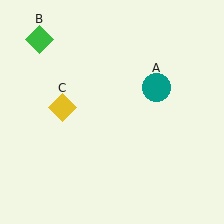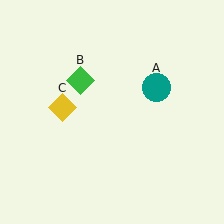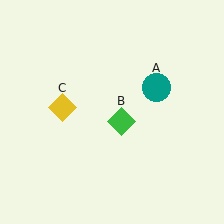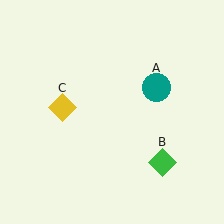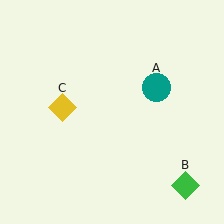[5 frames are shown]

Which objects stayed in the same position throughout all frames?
Teal circle (object A) and yellow diamond (object C) remained stationary.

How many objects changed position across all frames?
1 object changed position: green diamond (object B).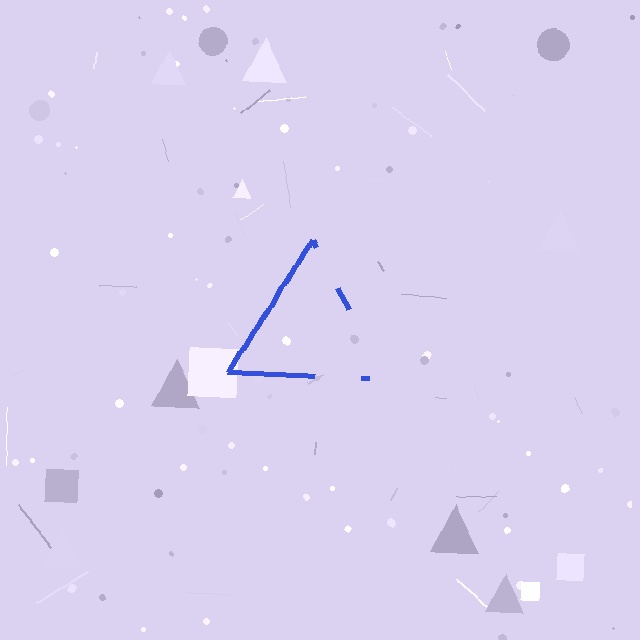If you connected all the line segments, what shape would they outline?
They would outline a triangle.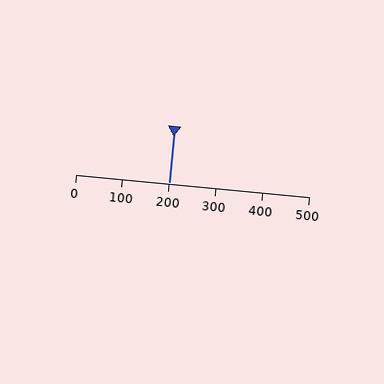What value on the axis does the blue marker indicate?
The marker indicates approximately 200.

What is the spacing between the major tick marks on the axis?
The major ticks are spaced 100 apart.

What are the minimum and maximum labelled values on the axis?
The axis runs from 0 to 500.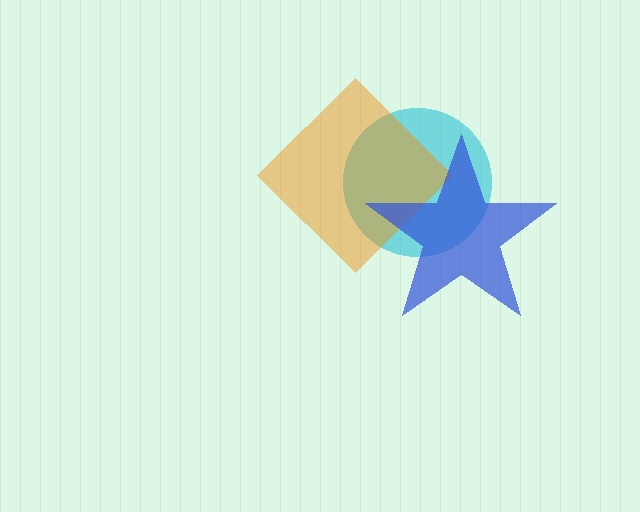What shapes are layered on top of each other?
The layered shapes are: a cyan circle, an orange diamond, a blue star.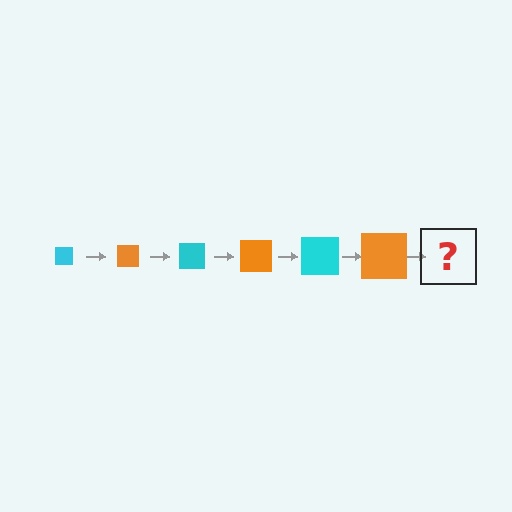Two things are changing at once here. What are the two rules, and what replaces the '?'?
The two rules are that the square grows larger each step and the color cycles through cyan and orange. The '?' should be a cyan square, larger than the previous one.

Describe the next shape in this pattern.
It should be a cyan square, larger than the previous one.